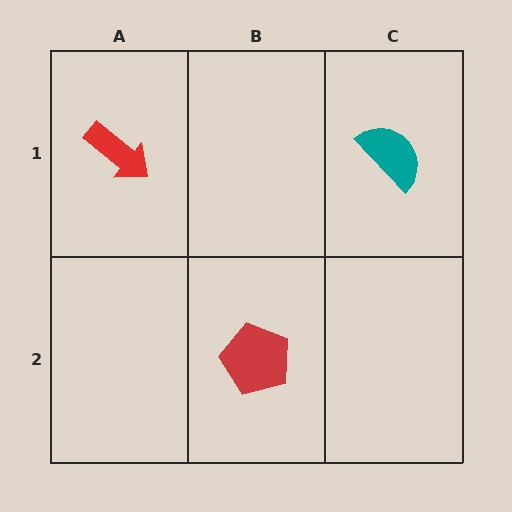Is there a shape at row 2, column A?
No, that cell is empty.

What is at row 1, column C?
A teal semicircle.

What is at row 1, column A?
A red arrow.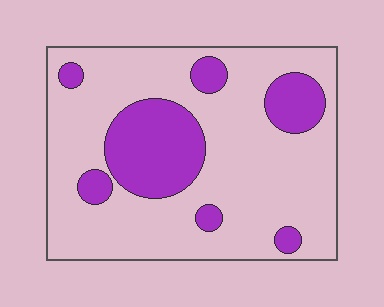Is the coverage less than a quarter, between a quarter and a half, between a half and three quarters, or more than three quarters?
Less than a quarter.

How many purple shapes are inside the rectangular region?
7.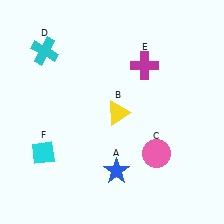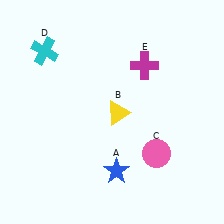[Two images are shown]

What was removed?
The cyan diamond (F) was removed in Image 2.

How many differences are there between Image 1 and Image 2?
There is 1 difference between the two images.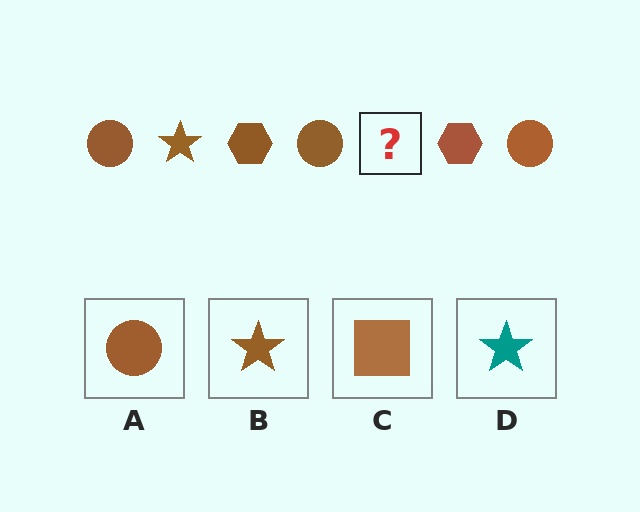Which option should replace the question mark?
Option B.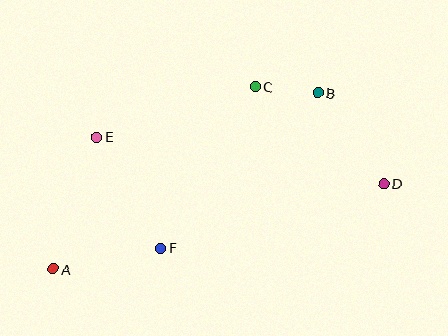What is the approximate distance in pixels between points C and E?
The distance between C and E is approximately 166 pixels.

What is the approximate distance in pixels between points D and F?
The distance between D and F is approximately 232 pixels.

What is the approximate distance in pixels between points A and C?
The distance between A and C is approximately 272 pixels.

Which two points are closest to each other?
Points B and C are closest to each other.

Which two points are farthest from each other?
Points A and D are farthest from each other.